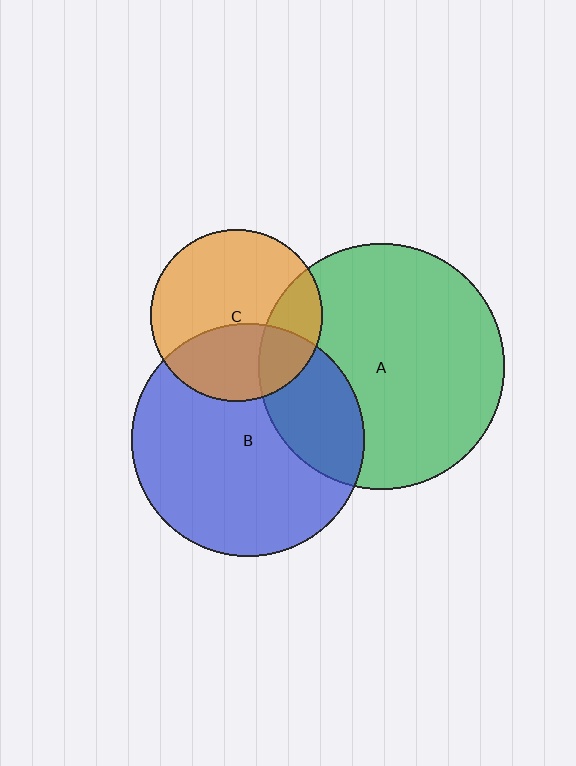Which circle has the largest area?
Circle A (green).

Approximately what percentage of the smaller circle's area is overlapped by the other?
Approximately 20%.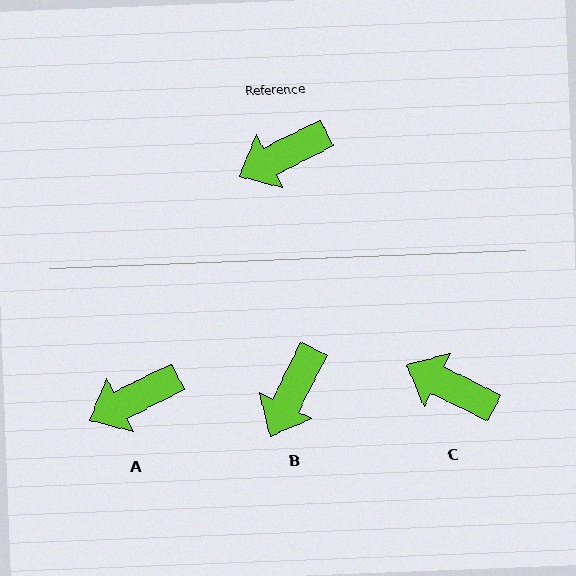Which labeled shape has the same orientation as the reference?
A.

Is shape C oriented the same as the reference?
No, it is off by about 53 degrees.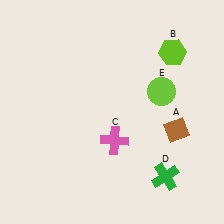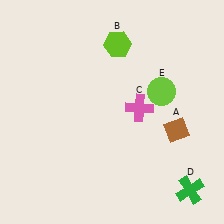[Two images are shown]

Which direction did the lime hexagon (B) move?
The lime hexagon (B) moved left.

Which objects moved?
The objects that moved are: the lime hexagon (B), the pink cross (C), the green cross (D).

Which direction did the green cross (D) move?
The green cross (D) moved right.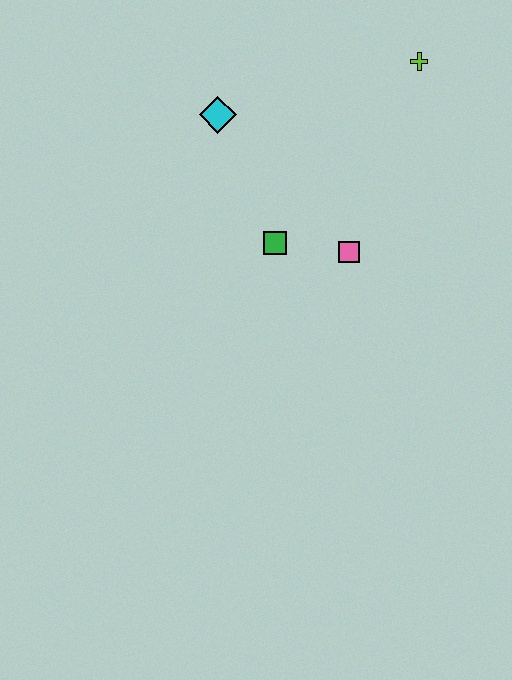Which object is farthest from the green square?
The lime cross is farthest from the green square.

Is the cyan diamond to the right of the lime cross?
No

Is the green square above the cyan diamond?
No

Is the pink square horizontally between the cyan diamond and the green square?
No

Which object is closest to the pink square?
The green square is closest to the pink square.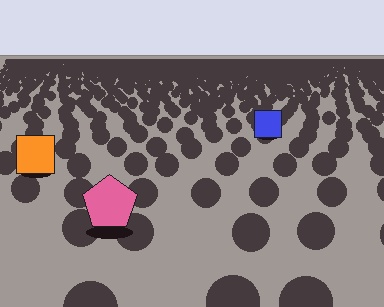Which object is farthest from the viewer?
The blue square is farthest from the viewer. It appears smaller and the ground texture around it is denser.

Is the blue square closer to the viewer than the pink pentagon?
No. The pink pentagon is closer — you can tell from the texture gradient: the ground texture is coarser near it.